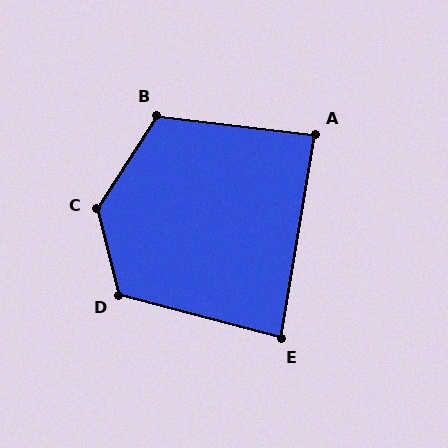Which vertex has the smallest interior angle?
E, at approximately 85 degrees.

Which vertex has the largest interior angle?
C, at approximately 134 degrees.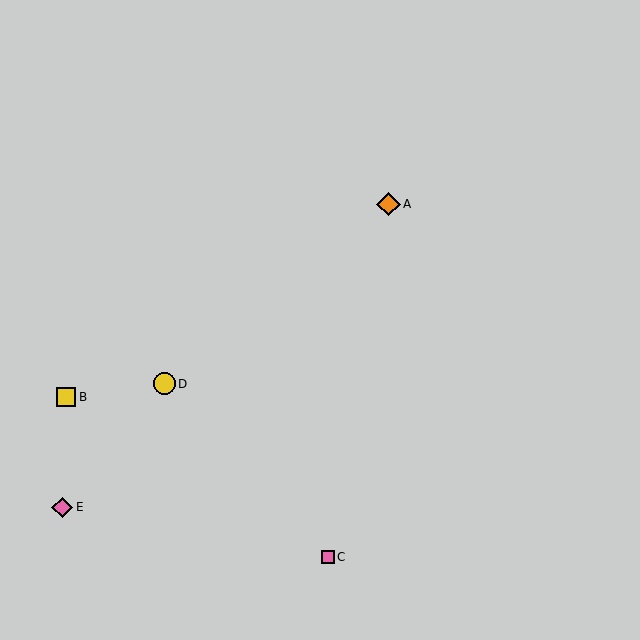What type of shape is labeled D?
Shape D is a yellow circle.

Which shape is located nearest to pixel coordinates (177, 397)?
The yellow circle (labeled D) at (164, 384) is nearest to that location.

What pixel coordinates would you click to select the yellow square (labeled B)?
Click at (66, 397) to select the yellow square B.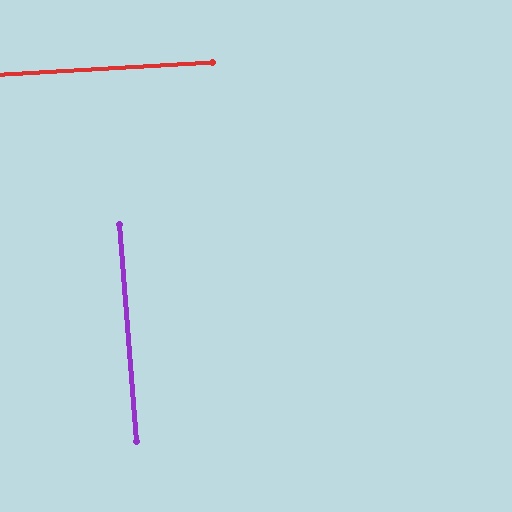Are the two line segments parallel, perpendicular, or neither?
Perpendicular — they meet at approximately 89°.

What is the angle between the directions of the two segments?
Approximately 89 degrees.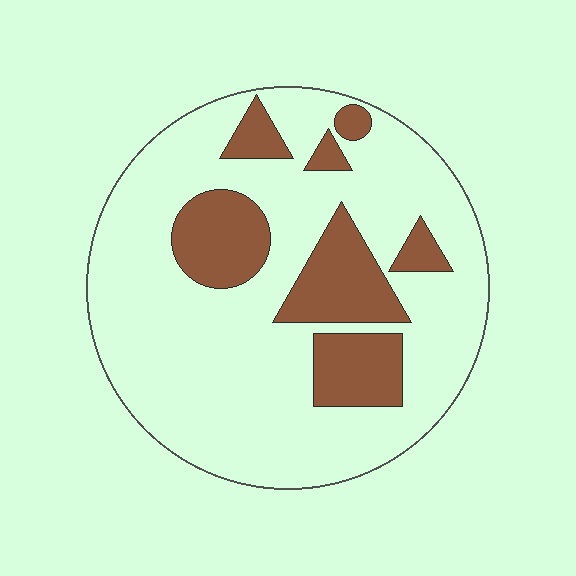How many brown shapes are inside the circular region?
7.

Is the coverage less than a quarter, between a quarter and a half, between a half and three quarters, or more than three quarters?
Less than a quarter.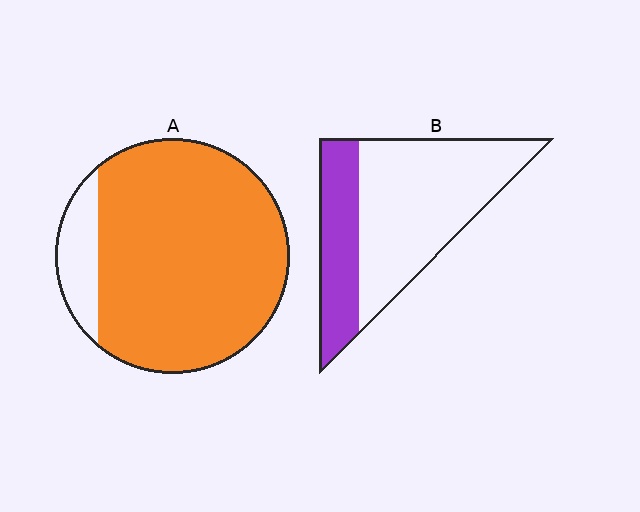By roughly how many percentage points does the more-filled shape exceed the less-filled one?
By roughly 55 percentage points (A over B).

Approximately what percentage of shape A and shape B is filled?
A is approximately 85% and B is approximately 30%.